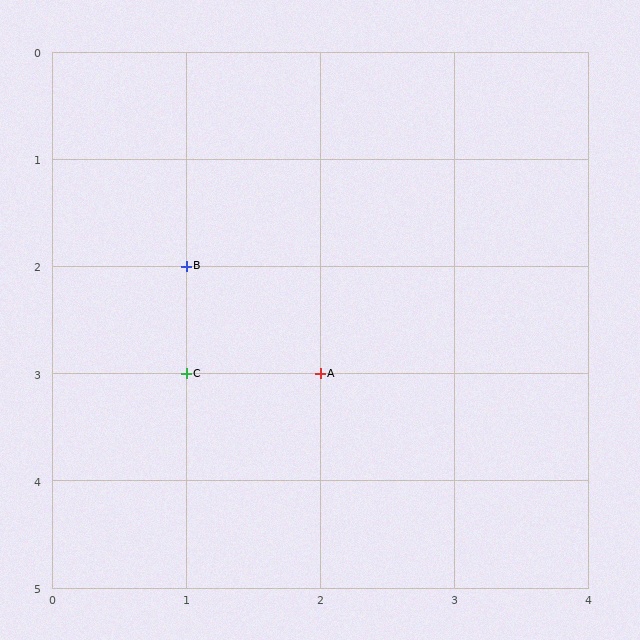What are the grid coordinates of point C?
Point C is at grid coordinates (1, 3).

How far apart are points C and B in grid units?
Points C and B are 1 row apart.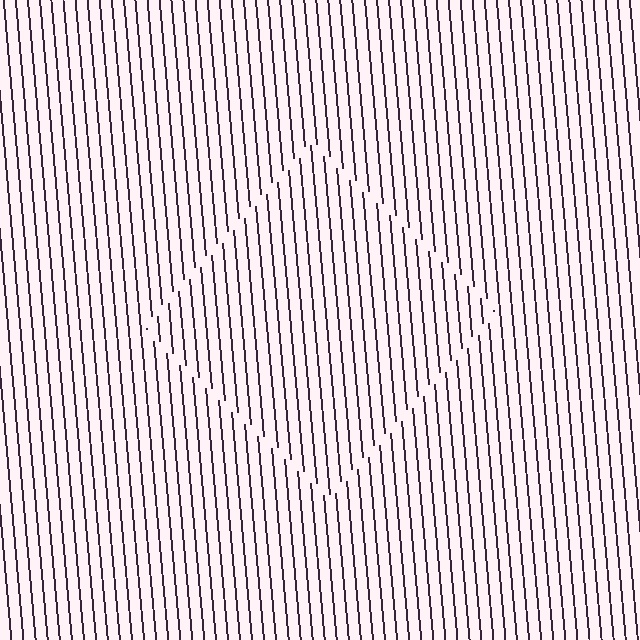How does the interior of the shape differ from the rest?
The interior of the shape contains the same grating, shifted by half a period — the contour is defined by the phase discontinuity where line-ends from the inner and outer gratings abut.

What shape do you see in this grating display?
An illusory square. The interior of the shape contains the same grating, shifted by half a period — the contour is defined by the phase discontinuity where line-ends from the inner and outer gratings abut.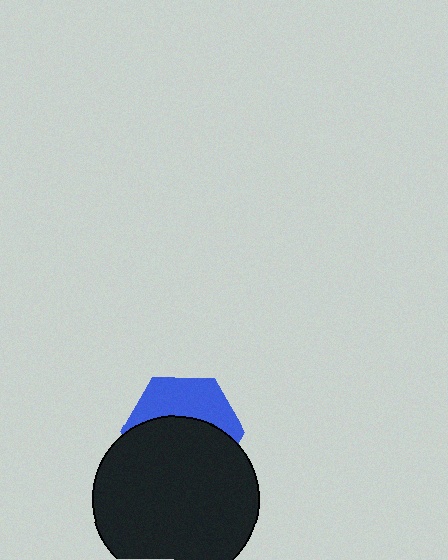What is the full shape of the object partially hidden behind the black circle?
The partially hidden object is a blue hexagon.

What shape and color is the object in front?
The object in front is a black circle.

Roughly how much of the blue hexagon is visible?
A small part of it is visible (roughly 40%).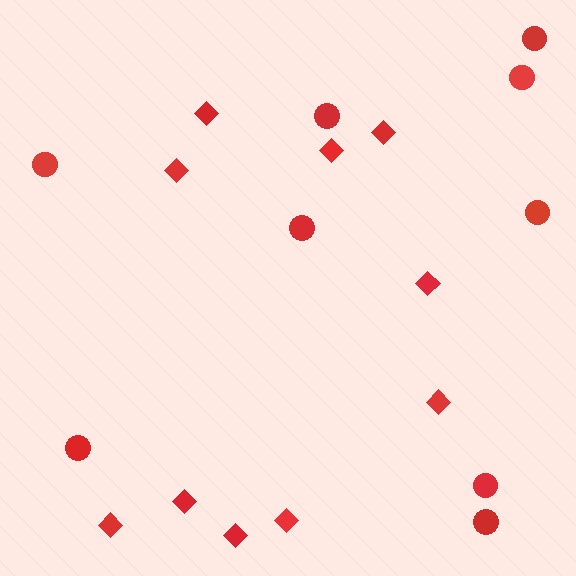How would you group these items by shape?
There are 2 groups: one group of circles (9) and one group of diamonds (10).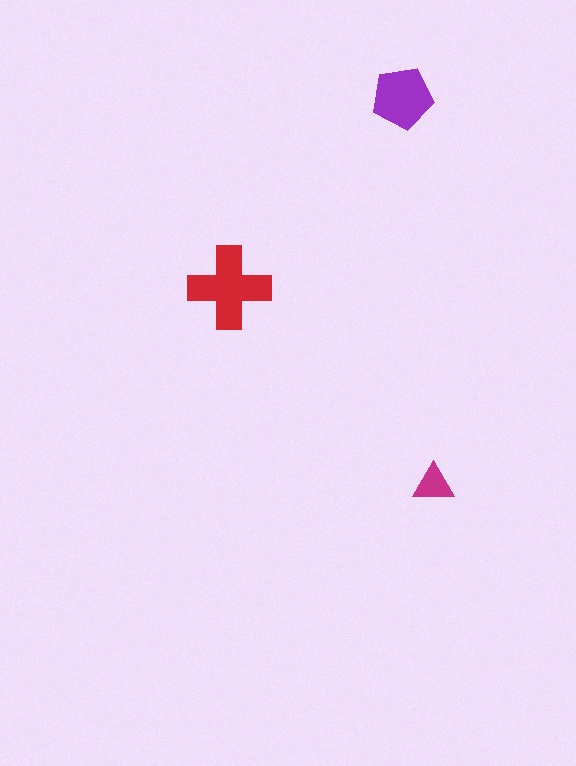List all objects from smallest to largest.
The magenta triangle, the purple pentagon, the red cross.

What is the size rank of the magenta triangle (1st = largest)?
3rd.